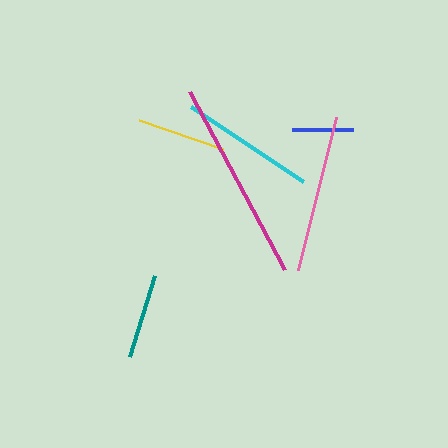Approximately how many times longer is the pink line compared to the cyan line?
The pink line is approximately 1.2 times the length of the cyan line.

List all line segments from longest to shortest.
From longest to shortest: magenta, pink, cyan, yellow, teal, blue.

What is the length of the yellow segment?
The yellow segment is approximately 90 pixels long.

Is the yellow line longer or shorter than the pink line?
The pink line is longer than the yellow line.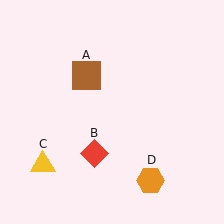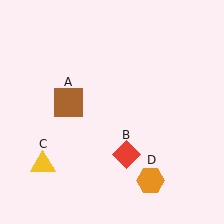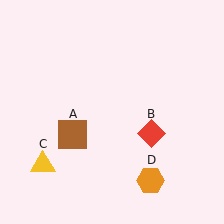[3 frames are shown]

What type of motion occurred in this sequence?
The brown square (object A), red diamond (object B) rotated counterclockwise around the center of the scene.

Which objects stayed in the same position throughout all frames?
Yellow triangle (object C) and orange hexagon (object D) remained stationary.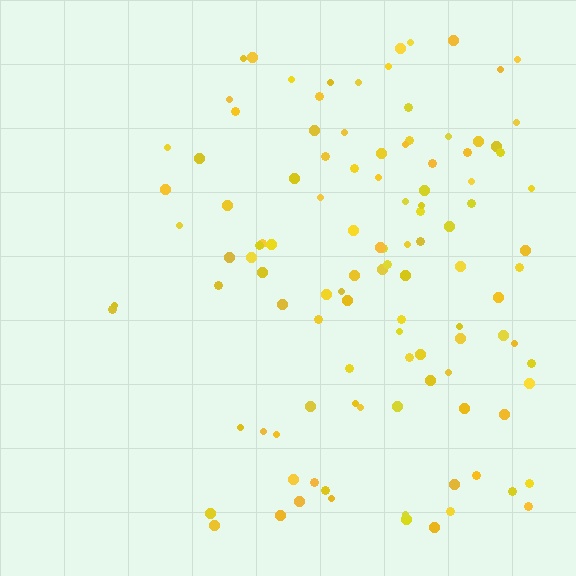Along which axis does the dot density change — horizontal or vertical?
Horizontal.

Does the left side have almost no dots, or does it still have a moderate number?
Still a moderate number, just noticeably fewer than the right.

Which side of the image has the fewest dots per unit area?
The left.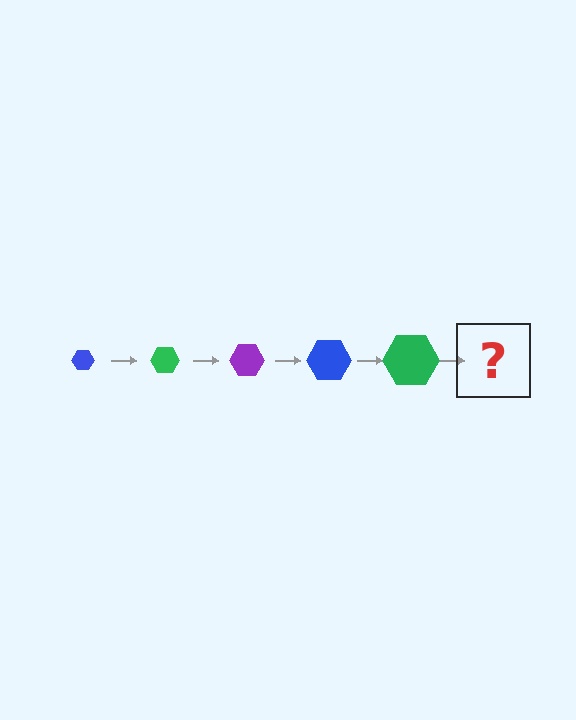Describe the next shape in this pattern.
It should be a purple hexagon, larger than the previous one.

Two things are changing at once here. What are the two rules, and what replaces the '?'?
The two rules are that the hexagon grows larger each step and the color cycles through blue, green, and purple. The '?' should be a purple hexagon, larger than the previous one.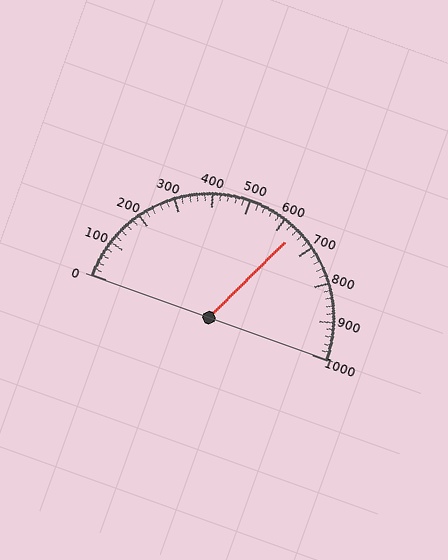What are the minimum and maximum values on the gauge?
The gauge ranges from 0 to 1000.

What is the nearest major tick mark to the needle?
The nearest major tick mark is 600.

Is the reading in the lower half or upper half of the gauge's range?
The reading is in the upper half of the range (0 to 1000).